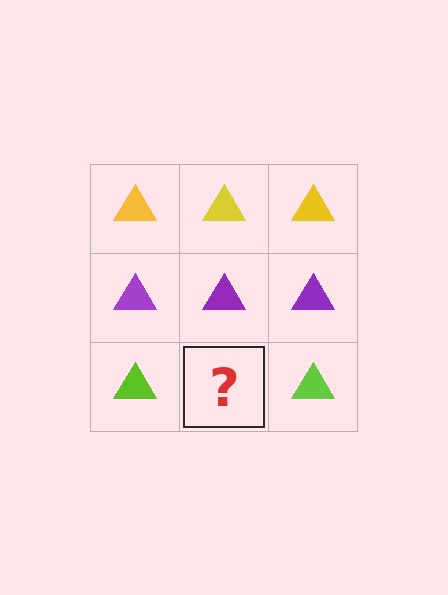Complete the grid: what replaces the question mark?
The question mark should be replaced with a lime triangle.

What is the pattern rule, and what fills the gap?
The rule is that each row has a consistent color. The gap should be filled with a lime triangle.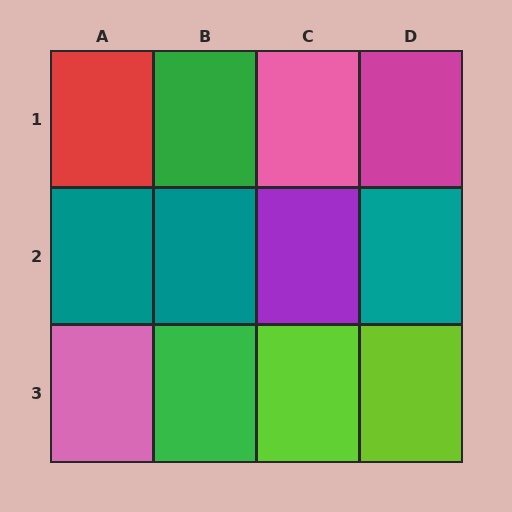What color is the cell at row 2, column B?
Teal.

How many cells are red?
1 cell is red.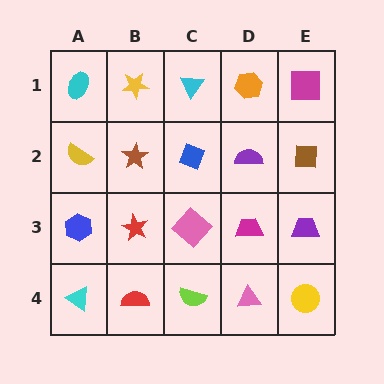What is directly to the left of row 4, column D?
A lime semicircle.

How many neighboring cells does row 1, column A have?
2.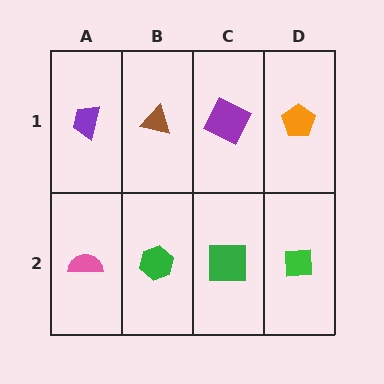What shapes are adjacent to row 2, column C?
A purple square (row 1, column C), a green hexagon (row 2, column B), a green square (row 2, column D).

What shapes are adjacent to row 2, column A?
A purple trapezoid (row 1, column A), a green hexagon (row 2, column B).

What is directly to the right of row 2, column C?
A green square.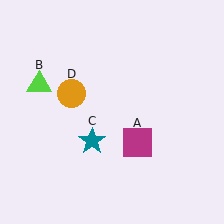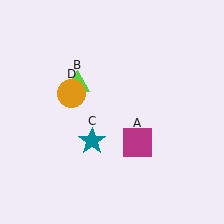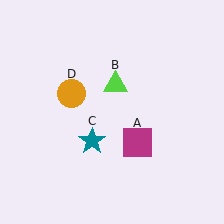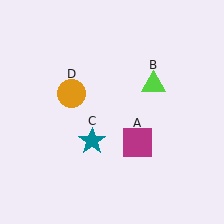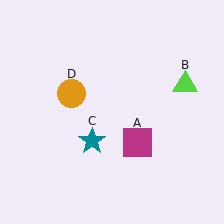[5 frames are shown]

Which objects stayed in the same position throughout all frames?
Magenta square (object A) and teal star (object C) and orange circle (object D) remained stationary.